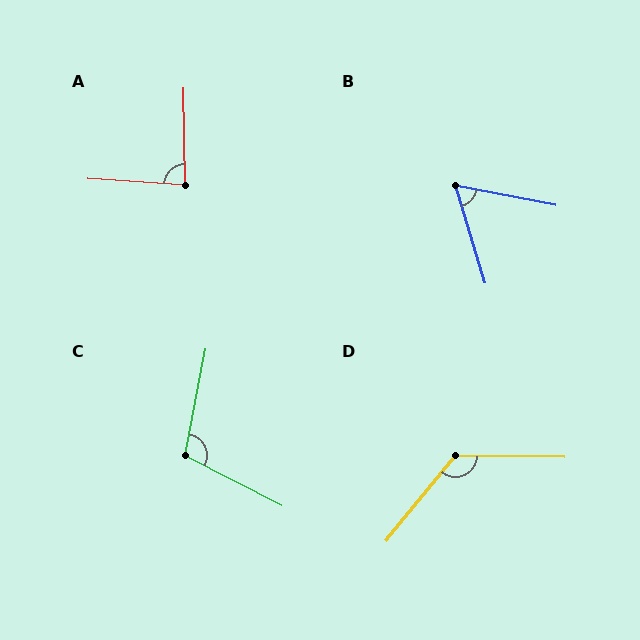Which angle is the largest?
D, at approximately 128 degrees.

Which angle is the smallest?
B, at approximately 62 degrees.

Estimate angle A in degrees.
Approximately 86 degrees.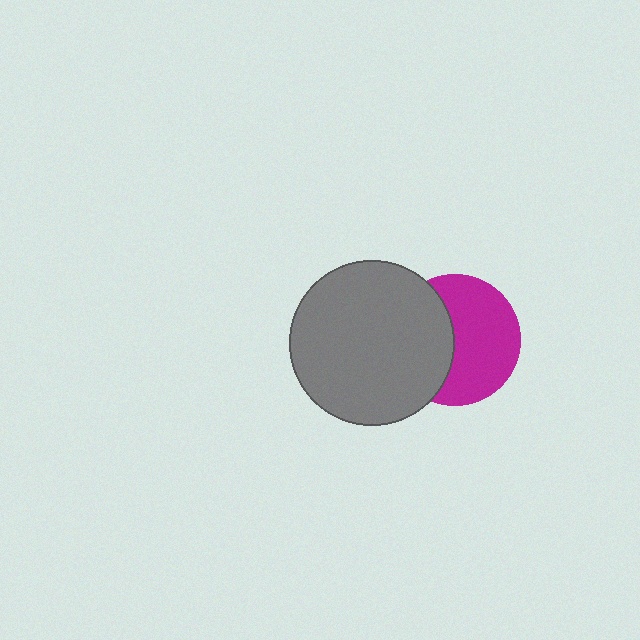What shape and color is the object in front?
The object in front is a gray circle.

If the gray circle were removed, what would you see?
You would see the complete magenta circle.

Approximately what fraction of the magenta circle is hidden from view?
Roughly 41% of the magenta circle is hidden behind the gray circle.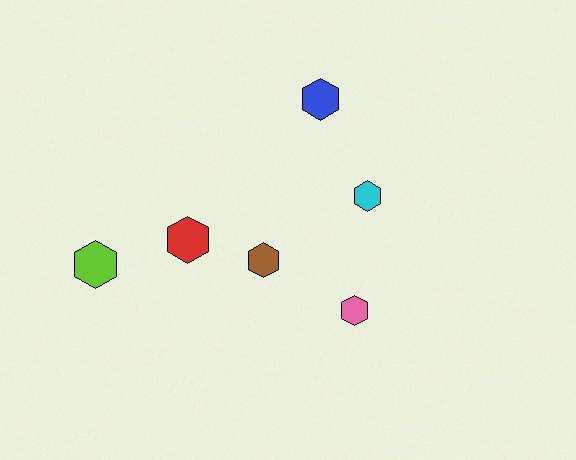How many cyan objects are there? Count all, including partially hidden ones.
There is 1 cyan object.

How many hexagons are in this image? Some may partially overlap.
There are 6 hexagons.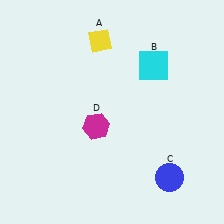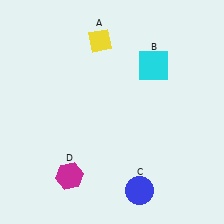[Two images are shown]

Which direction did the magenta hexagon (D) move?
The magenta hexagon (D) moved down.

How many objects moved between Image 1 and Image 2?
2 objects moved between the two images.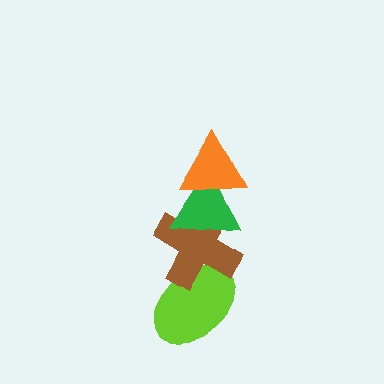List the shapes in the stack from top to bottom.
From top to bottom: the orange triangle, the green triangle, the brown cross, the lime ellipse.